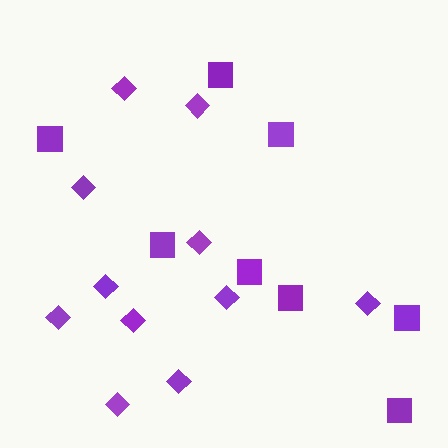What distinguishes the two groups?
There are 2 groups: one group of squares (8) and one group of diamonds (11).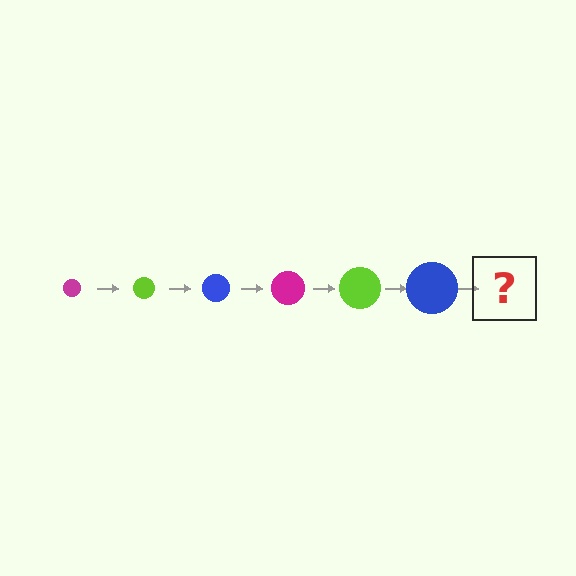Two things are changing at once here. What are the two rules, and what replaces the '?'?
The two rules are that the circle grows larger each step and the color cycles through magenta, lime, and blue. The '?' should be a magenta circle, larger than the previous one.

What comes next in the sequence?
The next element should be a magenta circle, larger than the previous one.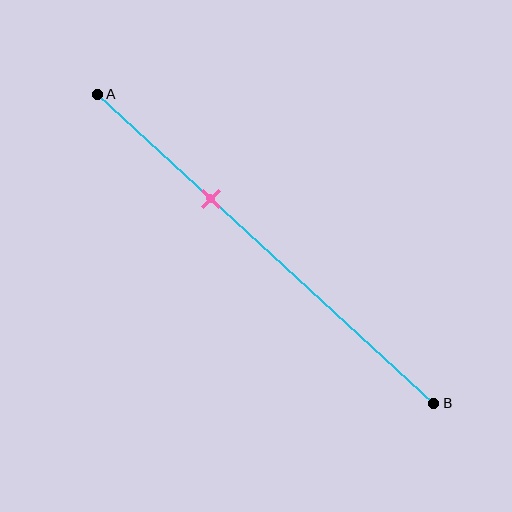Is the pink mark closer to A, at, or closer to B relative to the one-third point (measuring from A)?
The pink mark is approximately at the one-third point of segment AB.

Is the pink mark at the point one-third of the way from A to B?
Yes, the mark is approximately at the one-third point.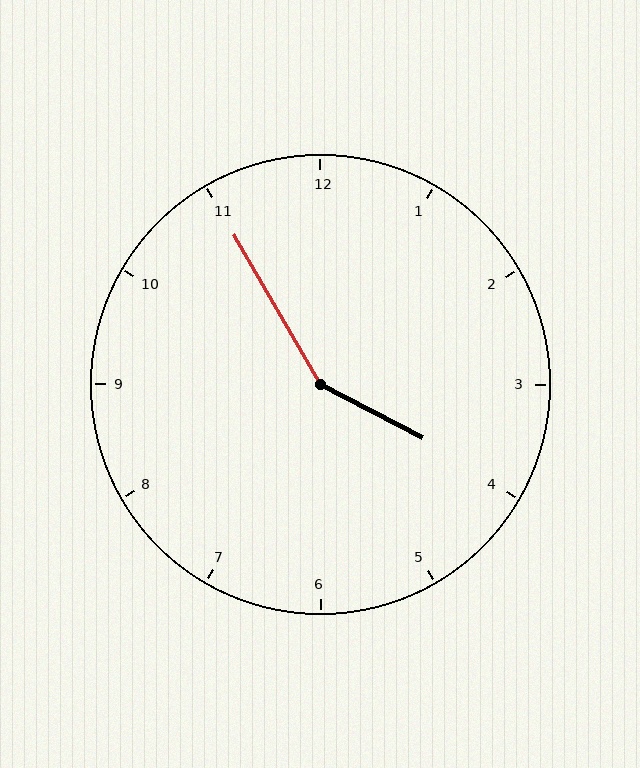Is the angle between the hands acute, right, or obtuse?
It is obtuse.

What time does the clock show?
3:55.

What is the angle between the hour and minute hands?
Approximately 148 degrees.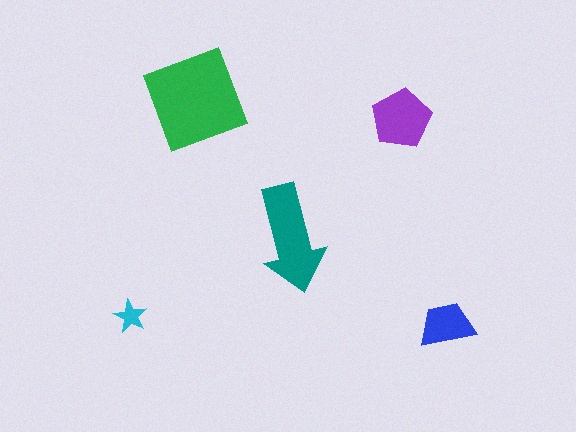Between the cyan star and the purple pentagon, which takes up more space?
The purple pentagon.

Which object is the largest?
The green square.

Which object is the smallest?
The cyan star.